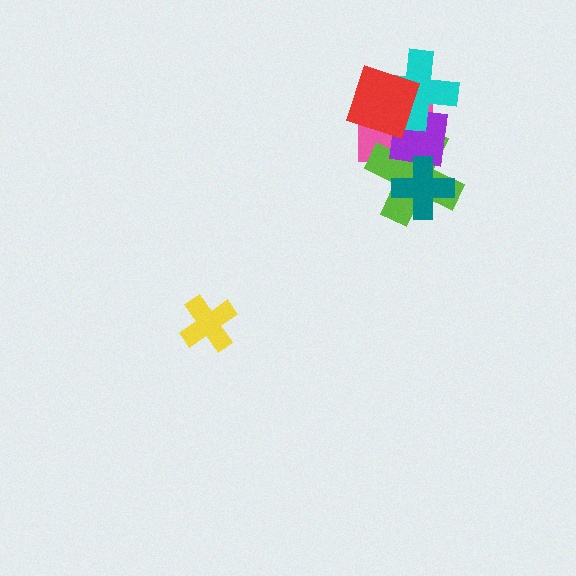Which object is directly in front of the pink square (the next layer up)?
The lime cross is directly in front of the pink square.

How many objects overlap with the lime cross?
3 objects overlap with the lime cross.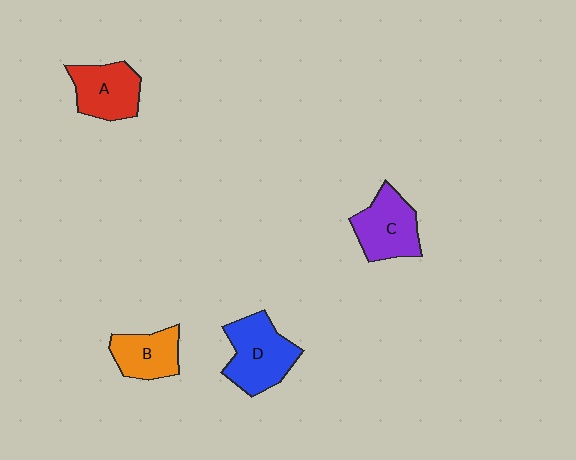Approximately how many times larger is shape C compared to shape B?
Approximately 1.2 times.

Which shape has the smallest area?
Shape B (orange).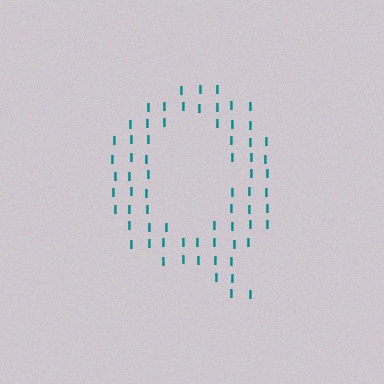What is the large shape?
The large shape is the letter Q.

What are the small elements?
The small elements are letter I's.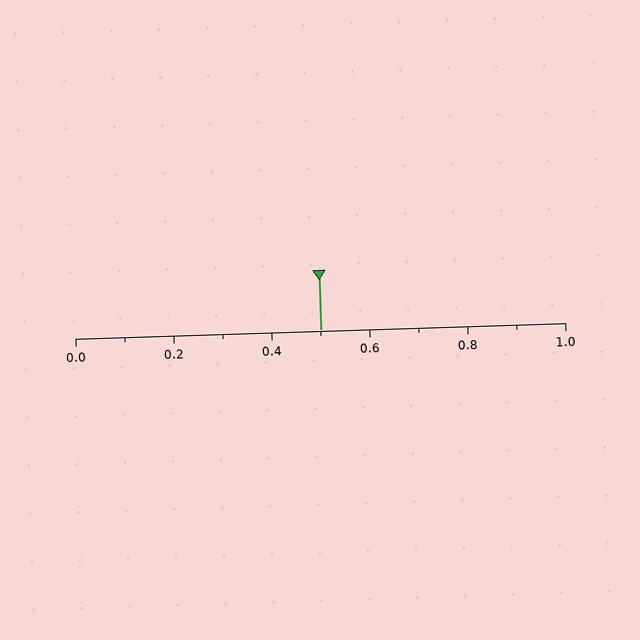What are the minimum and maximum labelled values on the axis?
The axis runs from 0.0 to 1.0.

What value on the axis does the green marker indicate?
The marker indicates approximately 0.5.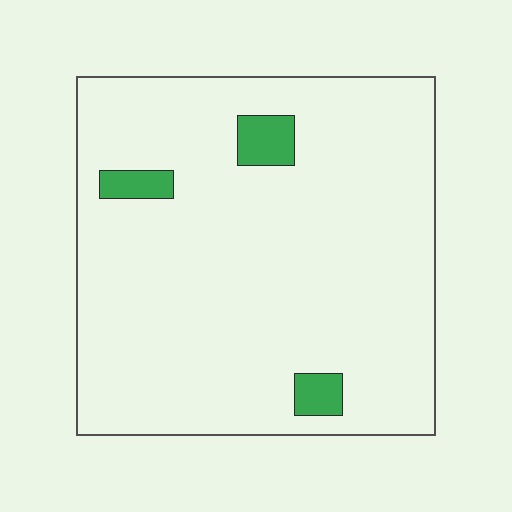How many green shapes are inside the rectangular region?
3.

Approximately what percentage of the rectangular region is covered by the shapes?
Approximately 5%.